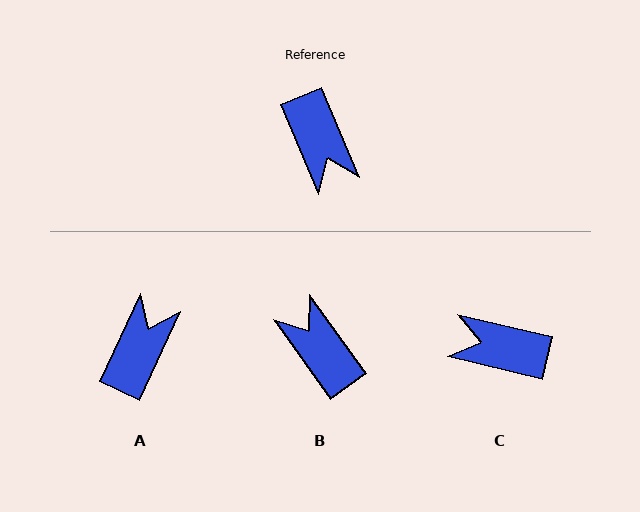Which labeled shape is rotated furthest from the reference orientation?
B, about 168 degrees away.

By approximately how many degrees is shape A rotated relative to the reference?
Approximately 132 degrees counter-clockwise.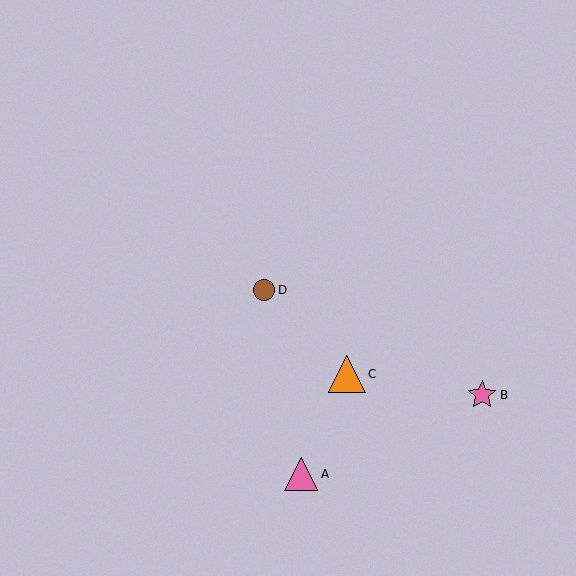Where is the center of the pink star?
The center of the pink star is at (482, 395).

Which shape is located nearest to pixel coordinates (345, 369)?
The orange triangle (labeled C) at (347, 374) is nearest to that location.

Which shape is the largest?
The orange triangle (labeled C) is the largest.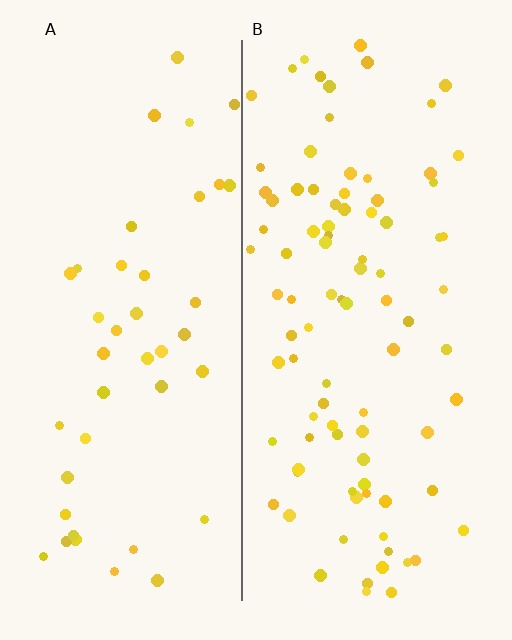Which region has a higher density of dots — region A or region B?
B (the right).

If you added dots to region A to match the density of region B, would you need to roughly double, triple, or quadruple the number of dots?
Approximately double.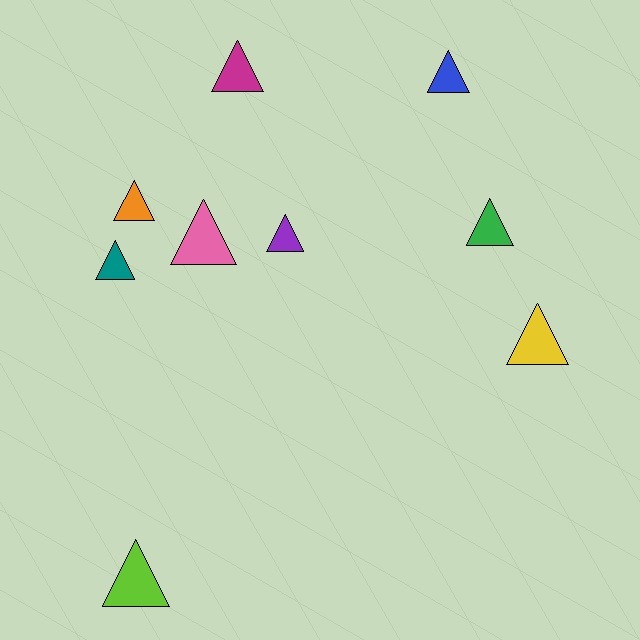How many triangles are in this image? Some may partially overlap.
There are 9 triangles.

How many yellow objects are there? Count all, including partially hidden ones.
There is 1 yellow object.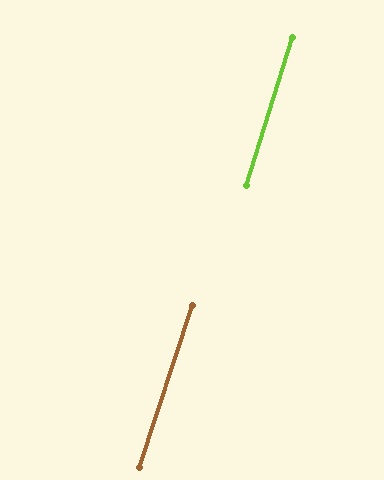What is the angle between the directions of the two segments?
Approximately 1 degree.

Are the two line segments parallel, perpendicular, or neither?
Parallel — their directions differ by only 0.5°.